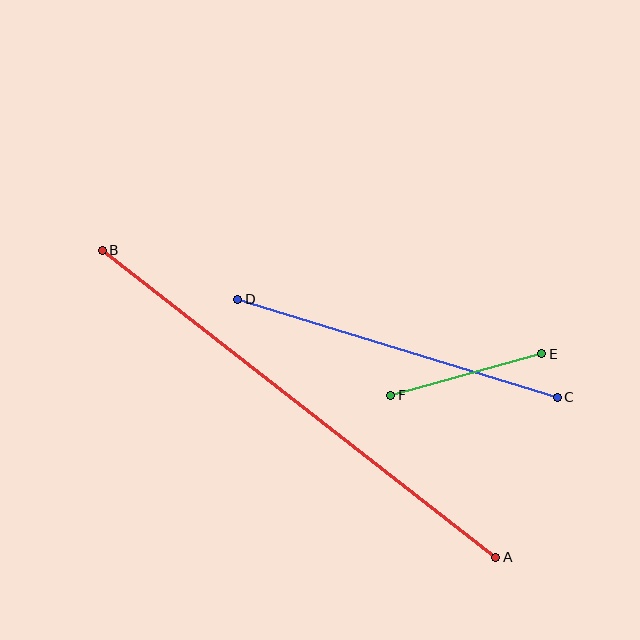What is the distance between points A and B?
The distance is approximately 499 pixels.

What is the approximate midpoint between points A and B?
The midpoint is at approximately (299, 404) pixels.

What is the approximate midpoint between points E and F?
The midpoint is at approximately (466, 374) pixels.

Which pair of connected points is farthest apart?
Points A and B are farthest apart.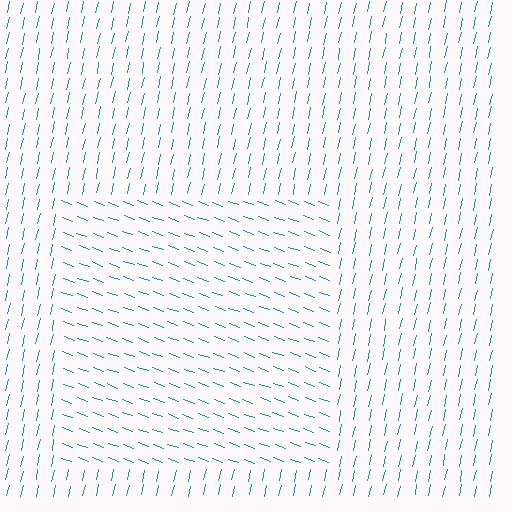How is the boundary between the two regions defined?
The boundary is defined purely by a change in line orientation (approximately 82 degrees difference). All lines are the same color and thickness.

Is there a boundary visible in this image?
Yes, there is a texture boundary formed by a change in line orientation.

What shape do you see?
I see a rectangle.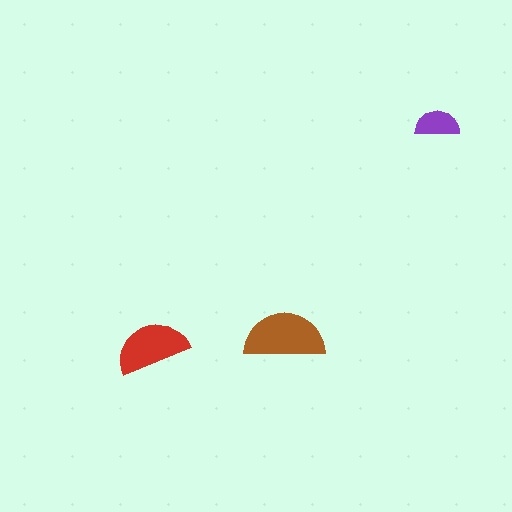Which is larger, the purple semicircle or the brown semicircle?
The brown one.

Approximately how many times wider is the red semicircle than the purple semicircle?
About 1.5 times wider.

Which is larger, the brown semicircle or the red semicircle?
The brown one.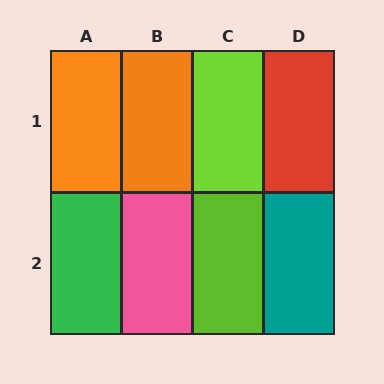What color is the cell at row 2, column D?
Teal.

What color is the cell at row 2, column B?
Pink.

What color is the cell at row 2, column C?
Lime.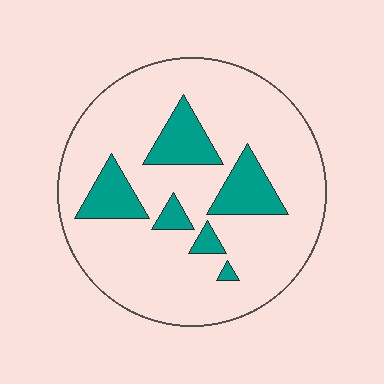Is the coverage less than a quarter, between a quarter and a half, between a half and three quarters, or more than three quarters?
Less than a quarter.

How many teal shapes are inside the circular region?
6.